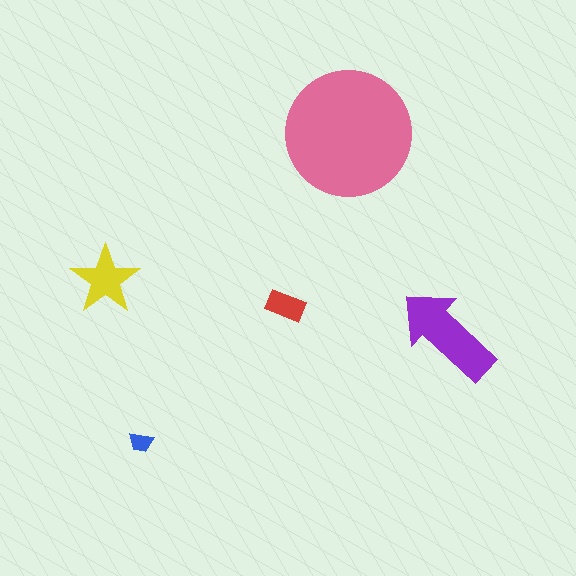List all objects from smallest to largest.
The blue trapezoid, the red rectangle, the yellow star, the purple arrow, the pink circle.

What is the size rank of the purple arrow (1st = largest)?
2nd.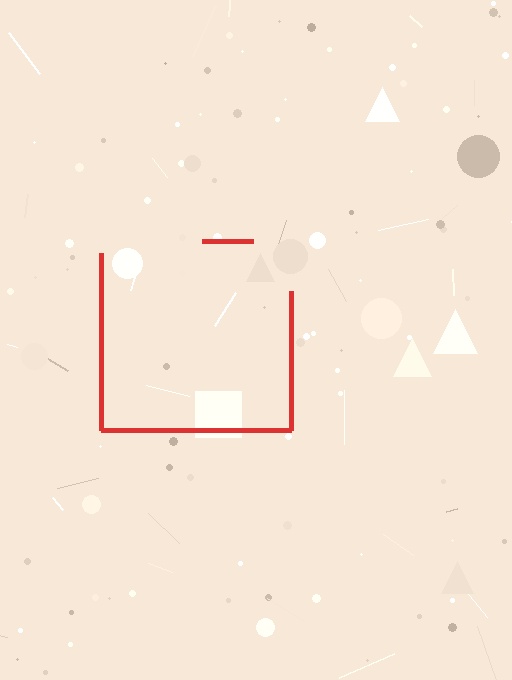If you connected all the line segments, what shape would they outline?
They would outline a square.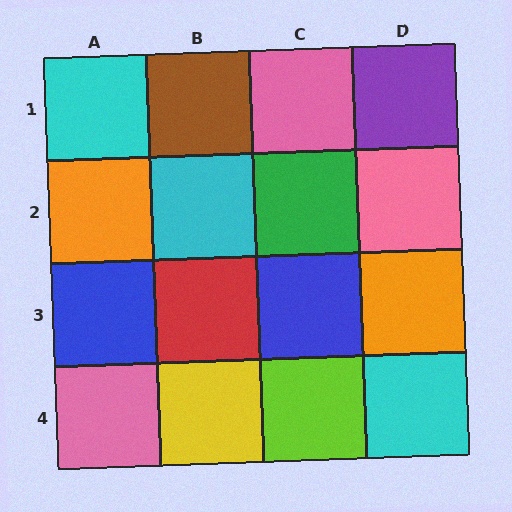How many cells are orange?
2 cells are orange.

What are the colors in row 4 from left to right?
Pink, yellow, lime, cyan.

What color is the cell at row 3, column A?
Blue.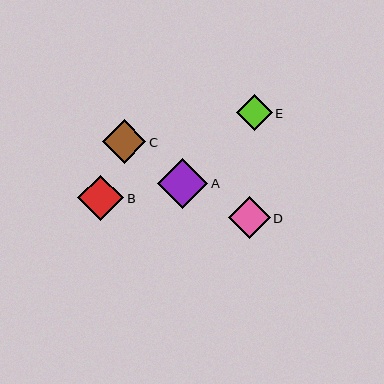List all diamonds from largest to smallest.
From largest to smallest: A, B, C, D, E.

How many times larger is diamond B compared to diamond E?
Diamond B is approximately 1.3 times the size of diamond E.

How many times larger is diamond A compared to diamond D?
Diamond A is approximately 1.2 times the size of diamond D.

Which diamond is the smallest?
Diamond E is the smallest with a size of approximately 35 pixels.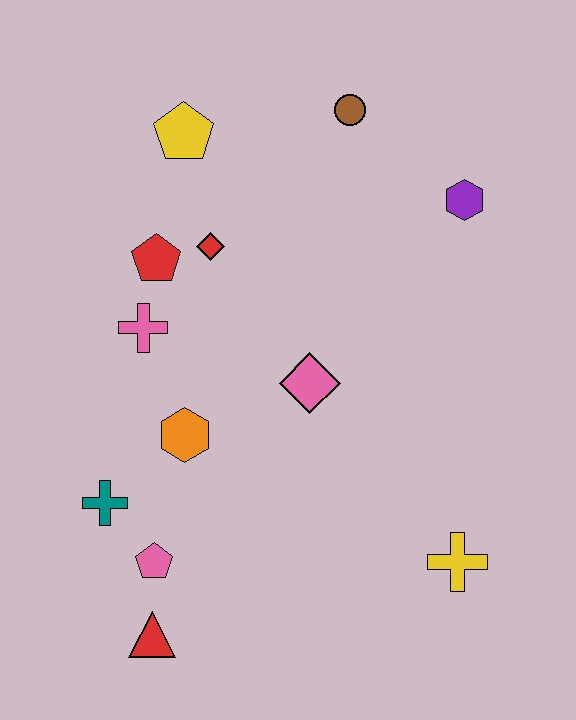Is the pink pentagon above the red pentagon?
No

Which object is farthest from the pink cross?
The yellow cross is farthest from the pink cross.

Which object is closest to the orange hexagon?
The teal cross is closest to the orange hexagon.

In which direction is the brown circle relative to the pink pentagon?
The brown circle is above the pink pentagon.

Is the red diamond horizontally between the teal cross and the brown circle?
Yes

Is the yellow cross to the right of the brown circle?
Yes